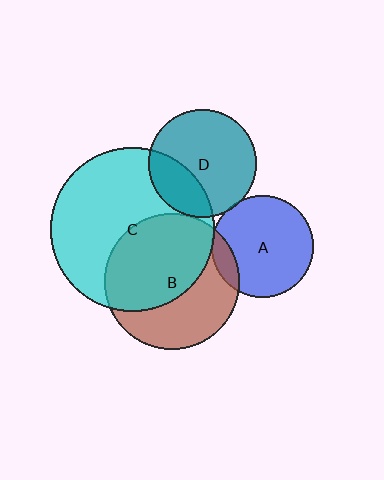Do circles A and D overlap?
Yes.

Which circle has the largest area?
Circle C (cyan).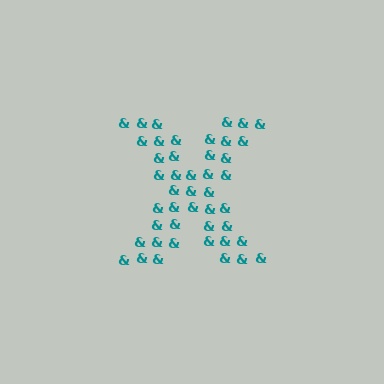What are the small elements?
The small elements are ampersands.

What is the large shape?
The large shape is the letter X.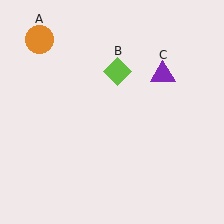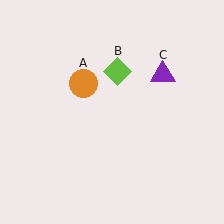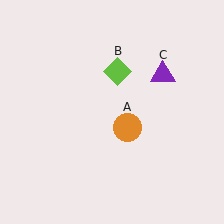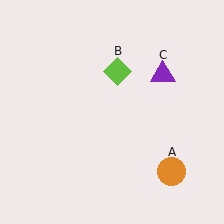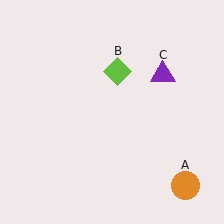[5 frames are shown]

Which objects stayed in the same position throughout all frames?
Lime diamond (object B) and purple triangle (object C) remained stationary.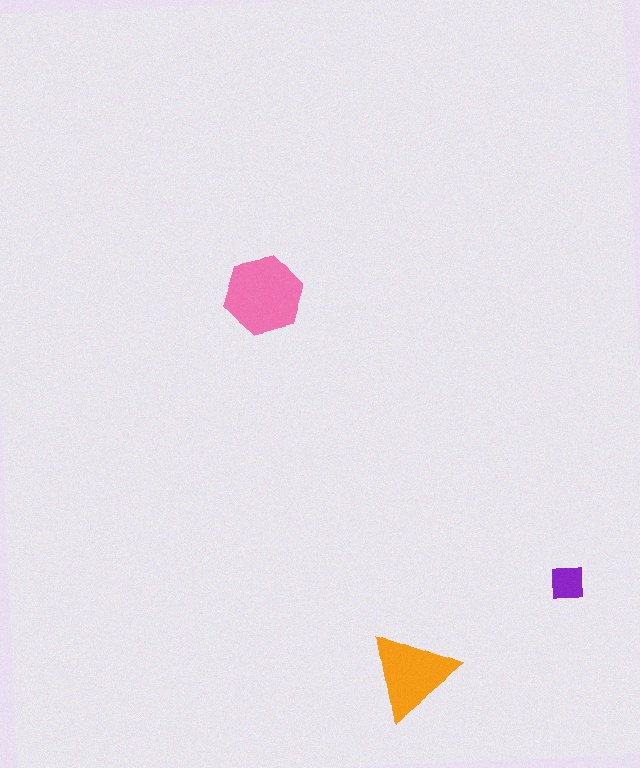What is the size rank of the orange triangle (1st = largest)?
2nd.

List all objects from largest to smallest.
The pink hexagon, the orange triangle, the purple square.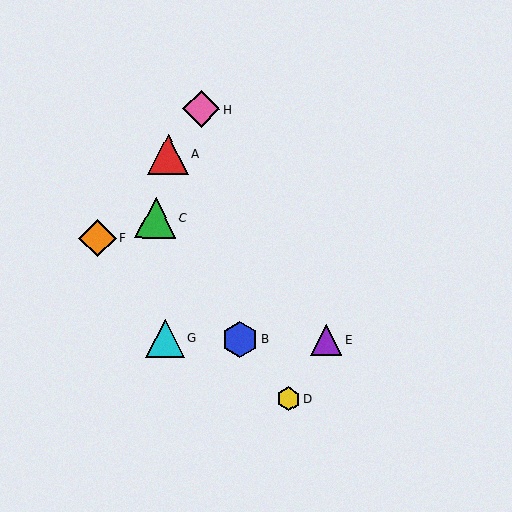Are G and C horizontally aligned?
No, G is at y≈338 and C is at y≈218.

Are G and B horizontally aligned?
Yes, both are at y≈338.